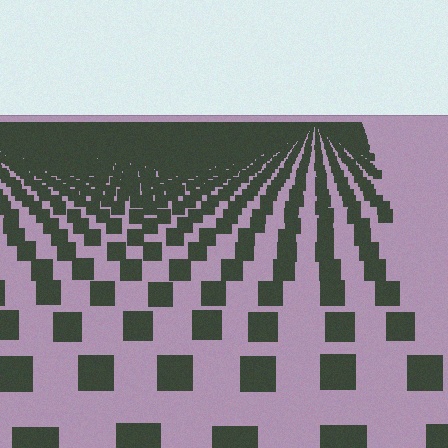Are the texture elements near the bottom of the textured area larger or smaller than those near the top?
Larger. Near the bottom, elements are closer to the viewer and appear at a bigger on-screen size.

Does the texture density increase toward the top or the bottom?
Density increases toward the top.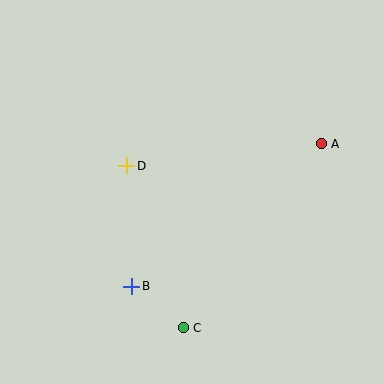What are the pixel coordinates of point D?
Point D is at (127, 166).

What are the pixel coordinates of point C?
Point C is at (183, 328).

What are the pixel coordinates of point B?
Point B is at (132, 286).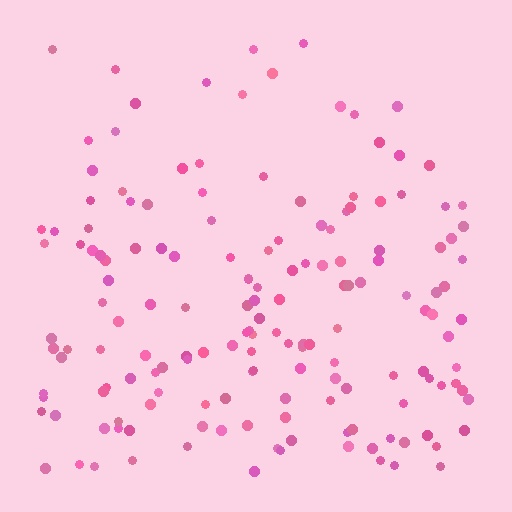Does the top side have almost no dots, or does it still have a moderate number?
Still a moderate number, just noticeably fewer than the bottom.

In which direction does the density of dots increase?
From top to bottom, with the bottom side densest.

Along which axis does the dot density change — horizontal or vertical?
Vertical.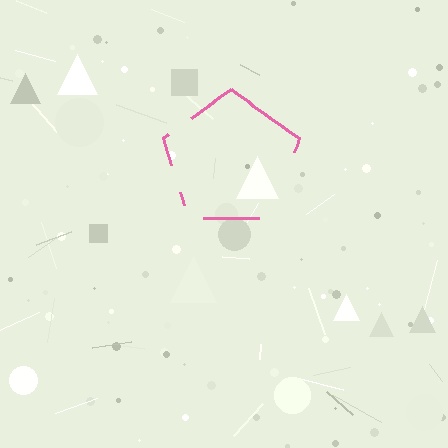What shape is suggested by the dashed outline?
The dashed outline suggests a pentagon.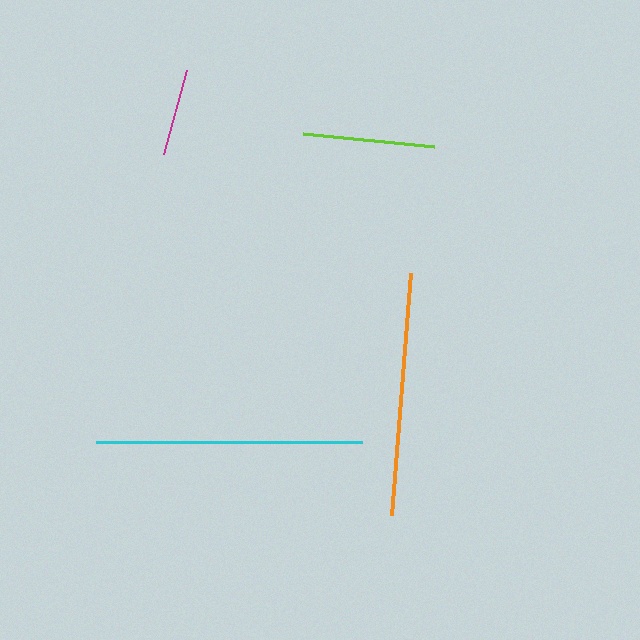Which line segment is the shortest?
The magenta line is the shortest at approximately 87 pixels.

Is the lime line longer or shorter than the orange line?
The orange line is longer than the lime line.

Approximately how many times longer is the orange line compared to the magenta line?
The orange line is approximately 2.8 times the length of the magenta line.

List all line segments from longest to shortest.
From longest to shortest: cyan, orange, lime, magenta.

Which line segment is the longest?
The cyan line is the longest at approximately 265 pixels.